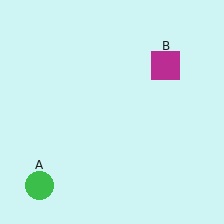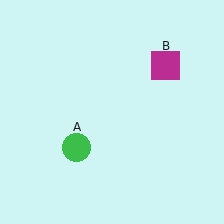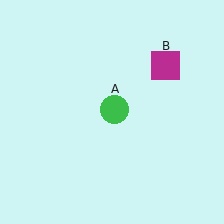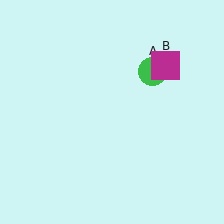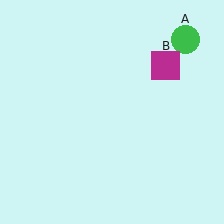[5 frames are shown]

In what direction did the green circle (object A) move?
The green circle (object A) moved up and to the right.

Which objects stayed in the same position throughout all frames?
Magenta square (object B) remained stationary.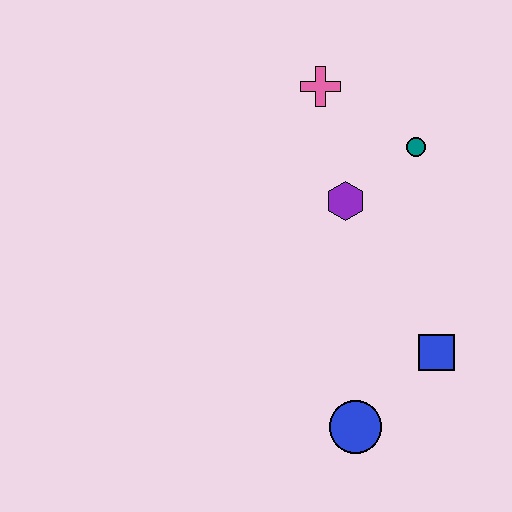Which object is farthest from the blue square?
The pink cross is farthest from the blue square.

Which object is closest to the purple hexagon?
The teal circle is closest to the purple hexagon.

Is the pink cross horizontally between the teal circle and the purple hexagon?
No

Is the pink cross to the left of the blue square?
Yes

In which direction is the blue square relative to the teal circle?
The blue square is below the teal circle.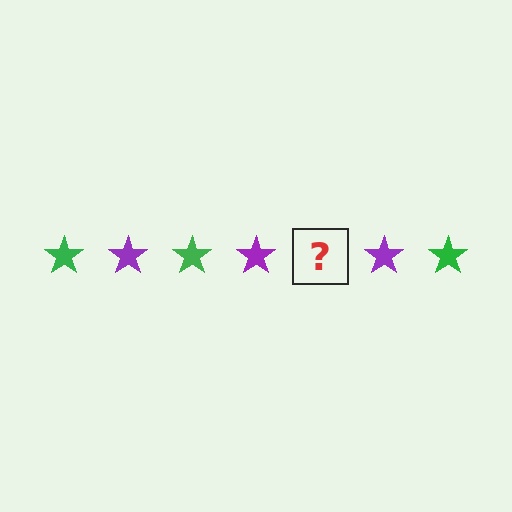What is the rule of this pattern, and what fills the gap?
The rule is that the pattern cycles through green, purple stars. The gap should be filled with a green star.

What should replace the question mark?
The question mark should be replaced with a green star.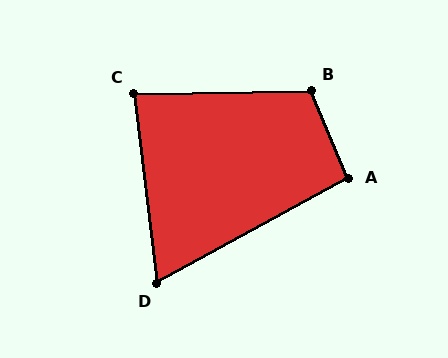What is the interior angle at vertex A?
Approximately 96 degrees (obtuse).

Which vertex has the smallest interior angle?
D, at approximately 68 degrees.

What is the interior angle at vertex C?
Approximately 84 degrees (acute).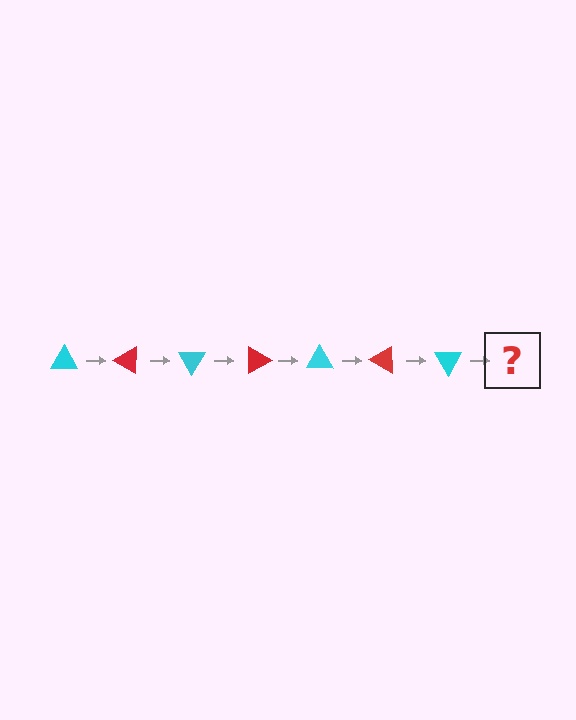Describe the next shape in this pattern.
It should be a red triangle, rotated 210 degrees from the start.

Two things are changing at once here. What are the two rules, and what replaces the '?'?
The two rules are that it rotates 30 degrees each step and the color cycles through cyan and red. The '?' should be a red triangle, rotated 210 degrees from the start.